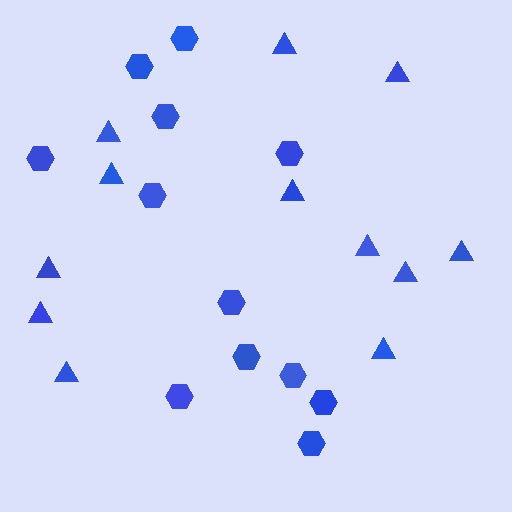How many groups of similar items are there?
There are 2 groups: one group of hexagons (12) and one group of triangles (12).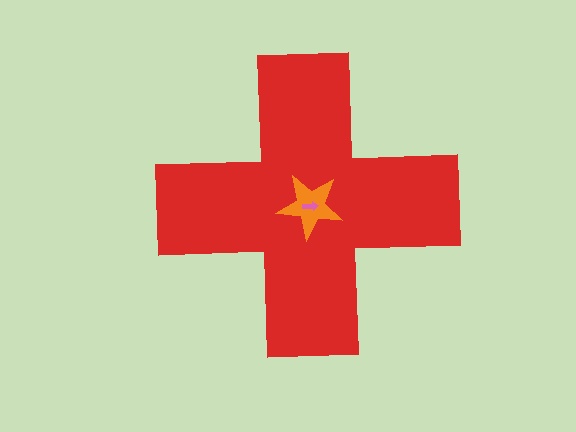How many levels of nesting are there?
3.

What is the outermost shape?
The red cross.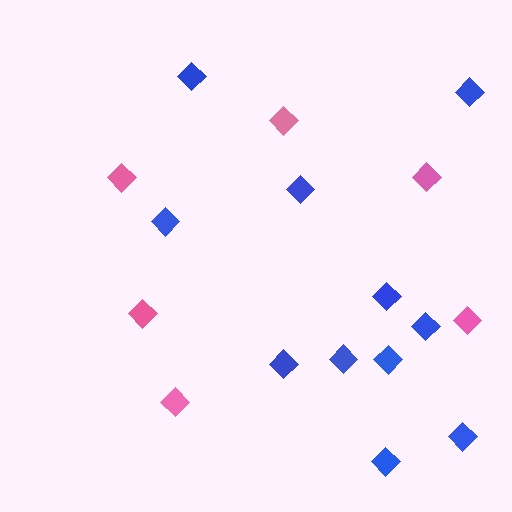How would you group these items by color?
There are 2 groups: one group of blue diamonds (11) and one group of pink diamonds (6).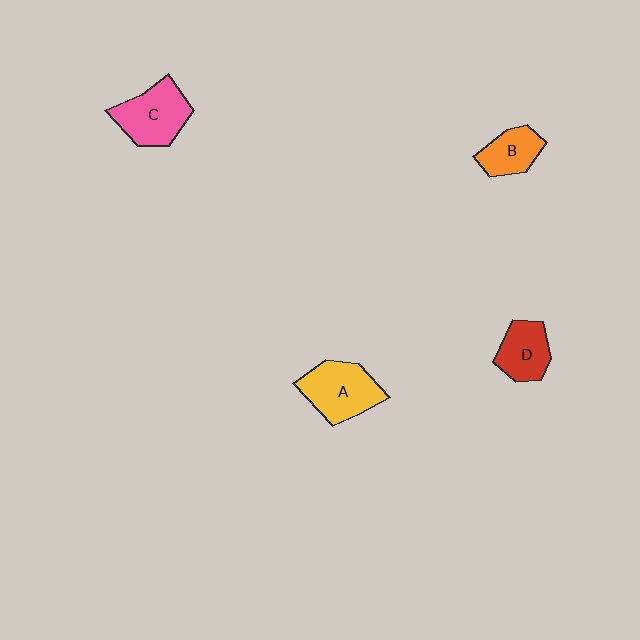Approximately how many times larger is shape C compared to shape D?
Approximately 1.4 times.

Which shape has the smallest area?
Shape B (orange).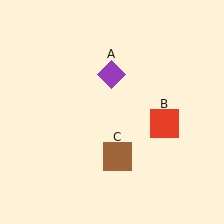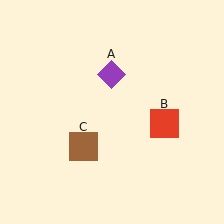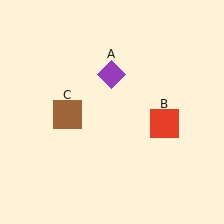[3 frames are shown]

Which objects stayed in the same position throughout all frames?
Purple diamond (object A) and red square (object B) remained stationary.